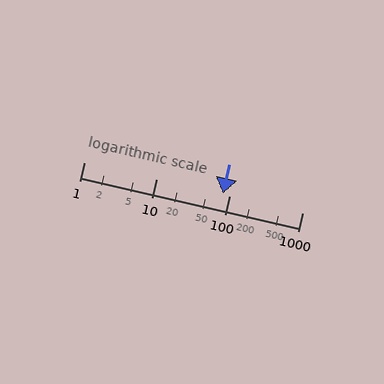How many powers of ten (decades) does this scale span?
The scale spans 3 decades, from 1 to 1000.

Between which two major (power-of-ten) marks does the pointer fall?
The pointer is between 10 and 100.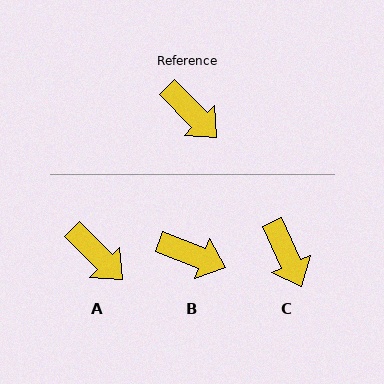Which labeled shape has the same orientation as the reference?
A.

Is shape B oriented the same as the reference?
No, it is off by about 25 degrees.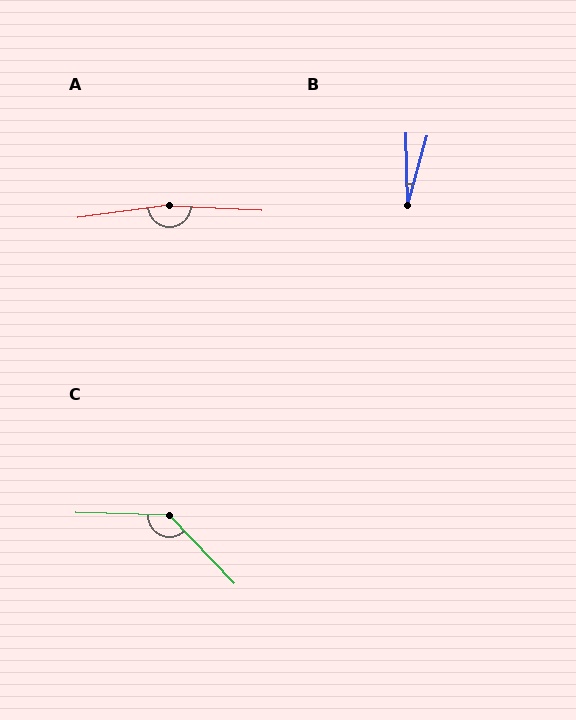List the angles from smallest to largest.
B (17°), C (135°), A (170°).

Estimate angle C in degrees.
Approximately 135 degrees.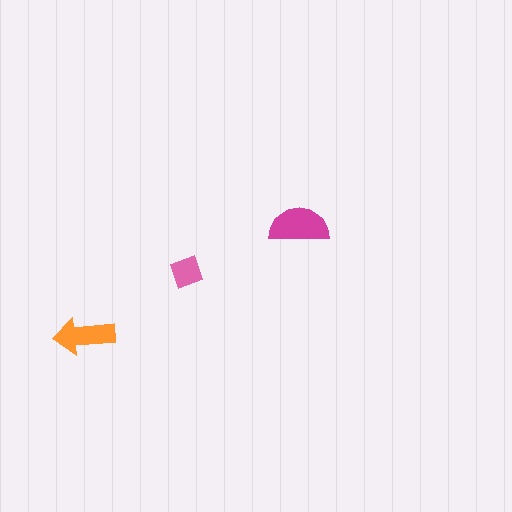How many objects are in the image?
There are 3 objects in the image.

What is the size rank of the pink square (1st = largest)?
3rd.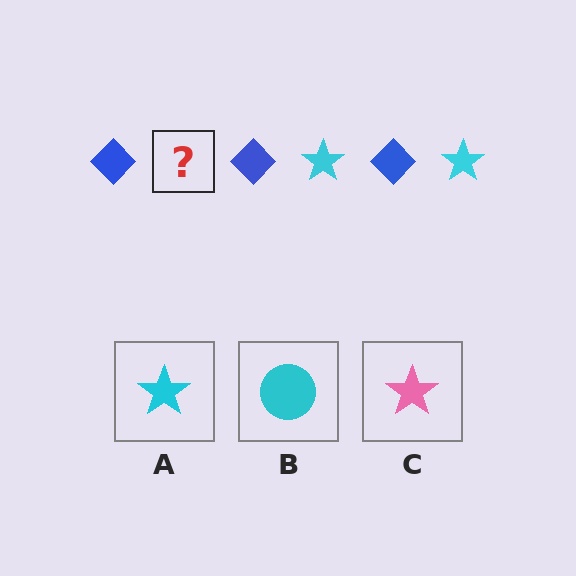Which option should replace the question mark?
Option A.